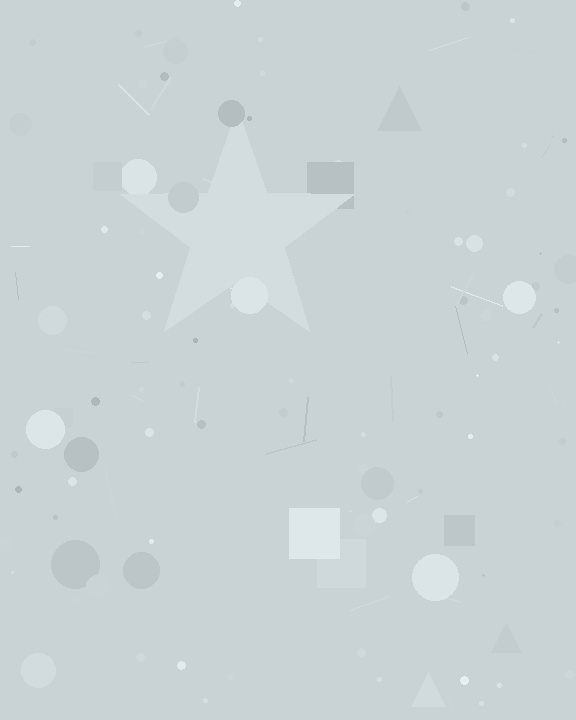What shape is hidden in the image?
A star is hidden in the image.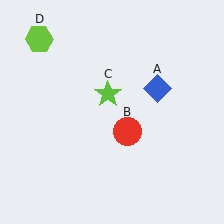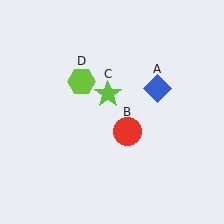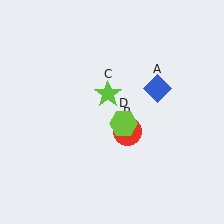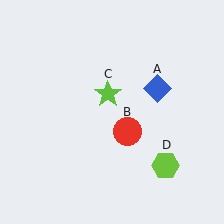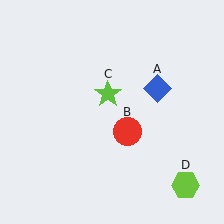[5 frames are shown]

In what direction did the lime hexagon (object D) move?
The lime hexagon (object D) moved down and to the right.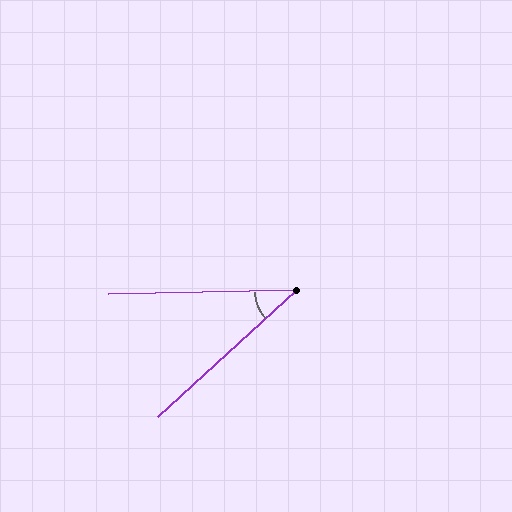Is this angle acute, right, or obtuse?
It is acute.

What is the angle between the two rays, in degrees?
Approximately 41 degrees.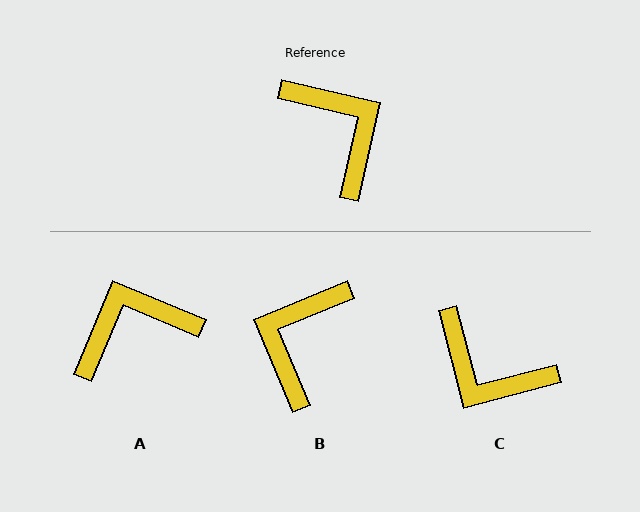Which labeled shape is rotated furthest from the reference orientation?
C, about 152 degrees away.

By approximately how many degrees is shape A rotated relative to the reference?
Approximately 80 degrees counter-clockwise.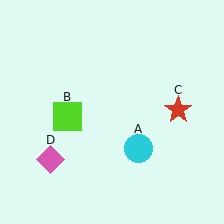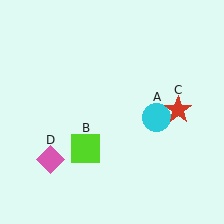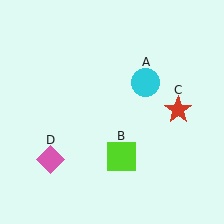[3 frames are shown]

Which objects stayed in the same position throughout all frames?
Red star (object C) and pink diamond (object D) remained stationary.